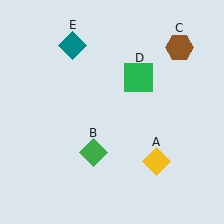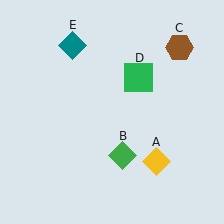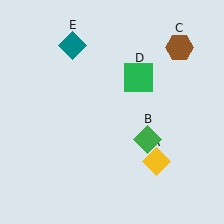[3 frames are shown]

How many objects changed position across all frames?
1 object changed position: green diamond (object B).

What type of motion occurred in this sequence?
The green diamond (object B) rotated counterclockwise around the center of the scene.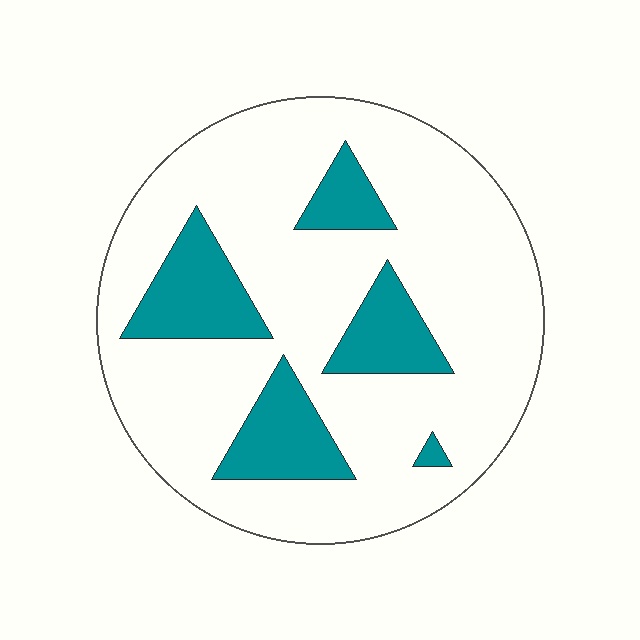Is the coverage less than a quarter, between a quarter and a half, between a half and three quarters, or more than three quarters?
Less than a quarter.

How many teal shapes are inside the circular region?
5.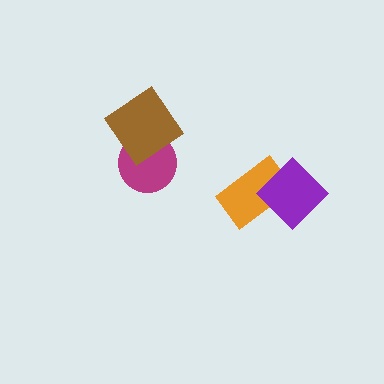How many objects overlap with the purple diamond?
1 object overlaps with the purple diamond.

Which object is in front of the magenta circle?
The brown diamond is in front of the magenta circle.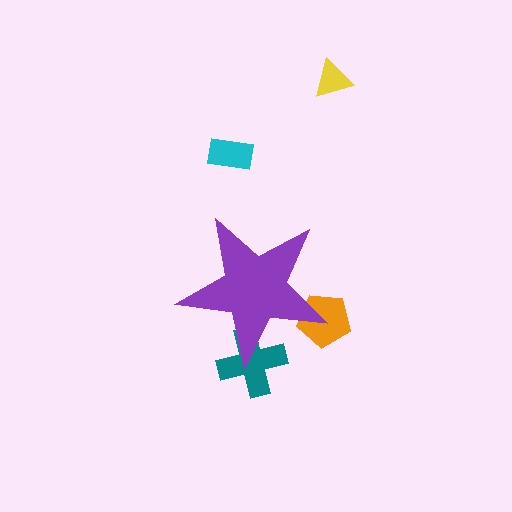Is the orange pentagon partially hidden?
Yes, the orange pentagon is partially hidden behind the purple star.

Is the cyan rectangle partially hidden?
No, the cyan rectangle is fully visible.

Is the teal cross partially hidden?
Yes, the teal cross is partially hidden behind the purple star.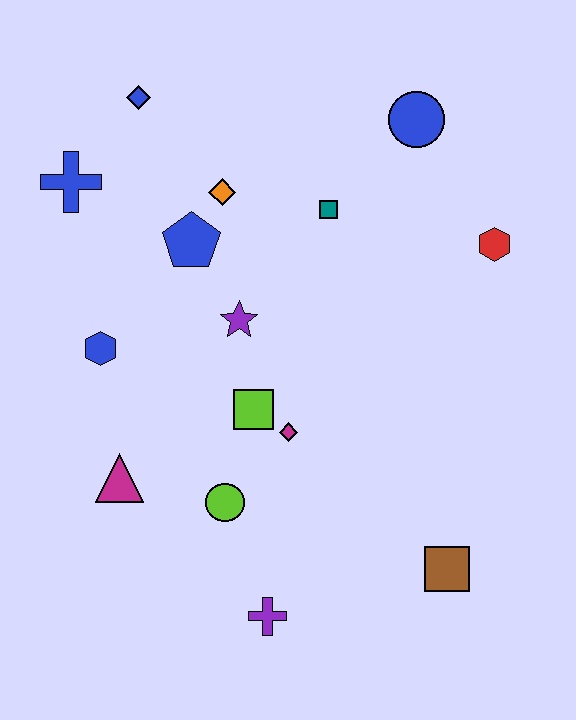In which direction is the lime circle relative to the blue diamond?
The lime circle is below the blue diamond.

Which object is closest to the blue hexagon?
The magenta triangle is closest to the blue hexagon.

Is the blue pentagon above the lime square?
Yes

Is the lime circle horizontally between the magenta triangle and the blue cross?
No